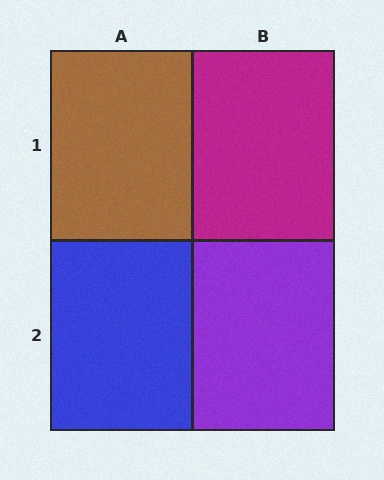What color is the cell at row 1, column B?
Magenta.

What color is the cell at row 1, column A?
Brown.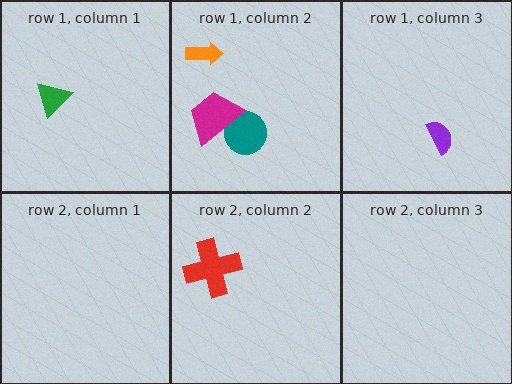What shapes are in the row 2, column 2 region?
The red cross.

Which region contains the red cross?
The row 2, column 2 region.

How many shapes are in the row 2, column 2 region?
1.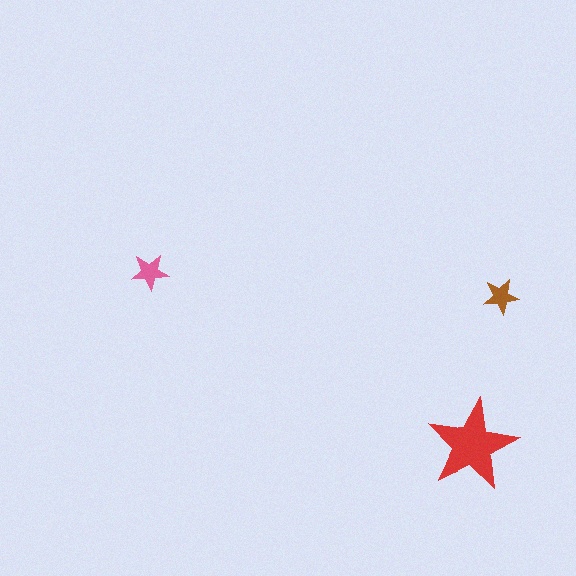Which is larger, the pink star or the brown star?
The pink one.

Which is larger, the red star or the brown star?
The red one.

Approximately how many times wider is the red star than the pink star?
About 2.5 times wider.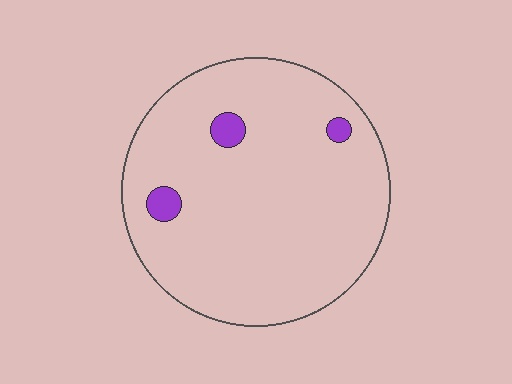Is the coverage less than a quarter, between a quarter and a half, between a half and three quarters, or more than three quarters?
Less than a quarter.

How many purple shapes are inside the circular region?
3.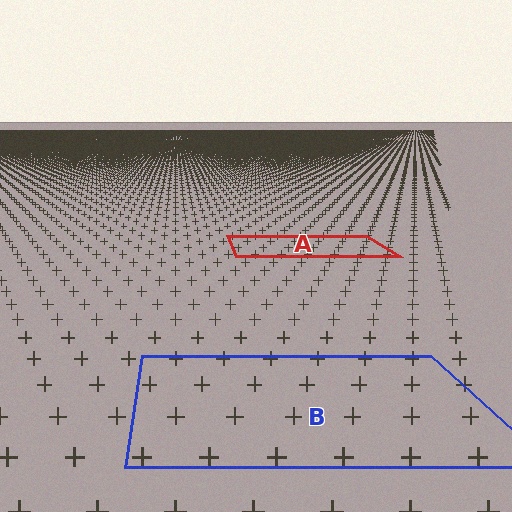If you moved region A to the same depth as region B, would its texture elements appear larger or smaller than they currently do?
They would appear larger. At a closer depth, the same texture elements are projected at a bigger on-screen size.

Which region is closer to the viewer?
Region B is closer. The texture elements there are larger and more spread out.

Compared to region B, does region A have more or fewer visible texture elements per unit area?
Region A has more texture elements per unit area — they are packed more densely because it is farther away.